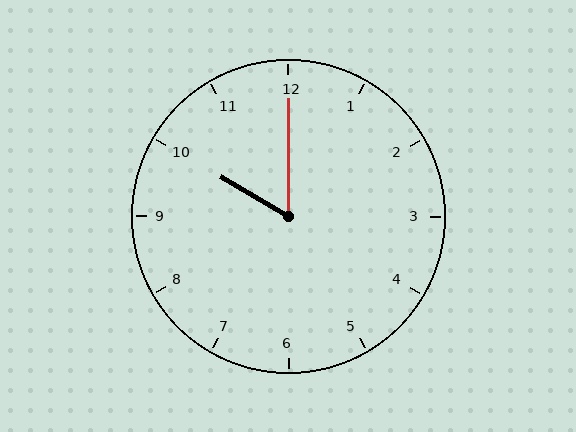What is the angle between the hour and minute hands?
Approximately 60 degrees.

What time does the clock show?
10:00.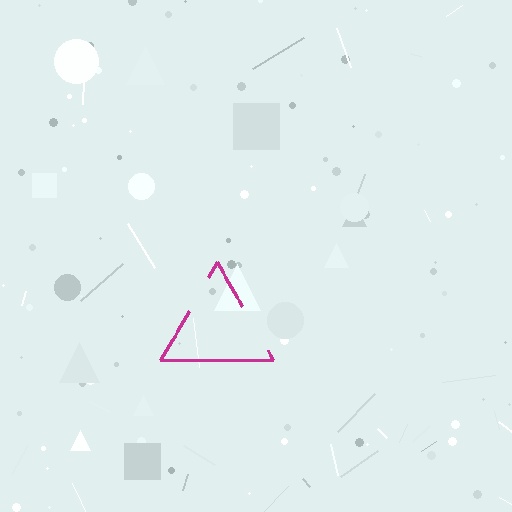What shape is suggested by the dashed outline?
The dashed outline suggests a triangle.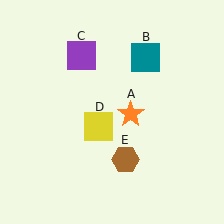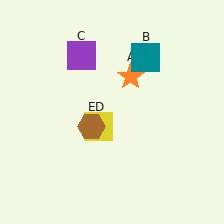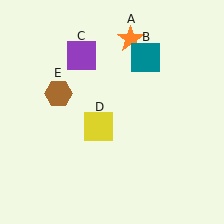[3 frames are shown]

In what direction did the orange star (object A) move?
The orange star (object A) moved up.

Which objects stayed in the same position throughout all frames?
Teal square (object B) and purple square (object C) and yellow square (object D) remained stationary.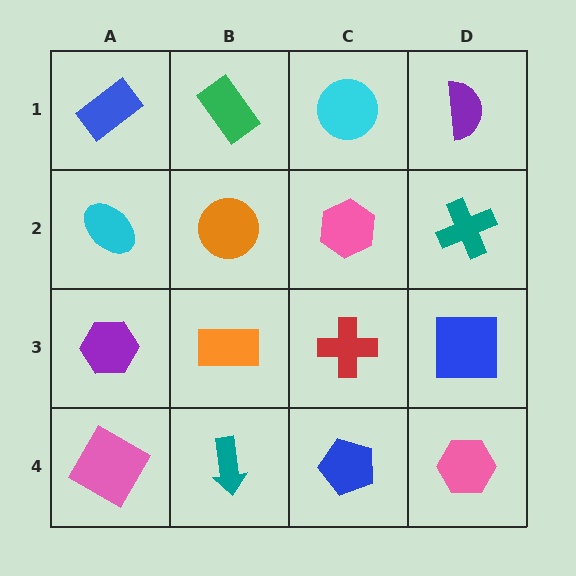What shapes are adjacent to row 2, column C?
A cyan circle (row 1, column C), a red cross (row 3, column C), an orange circle (row 2, column B), a teal cross (row 2, column D).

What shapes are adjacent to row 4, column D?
A blue square (row 3, column D), a blue pentagon (row 4, column C).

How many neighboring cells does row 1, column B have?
3.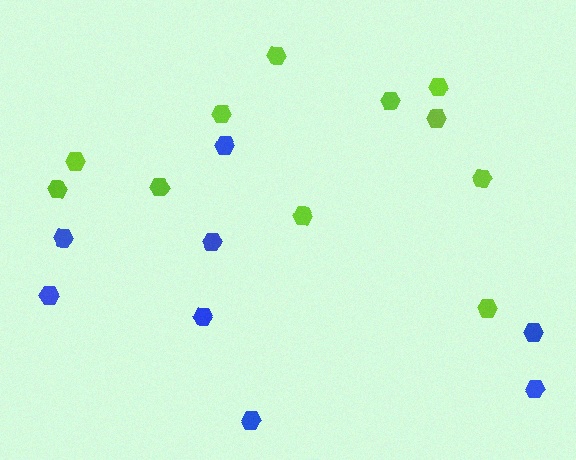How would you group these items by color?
There are 2 groups: one group of lime hexagons (11) and one group of blue hexagons (8).